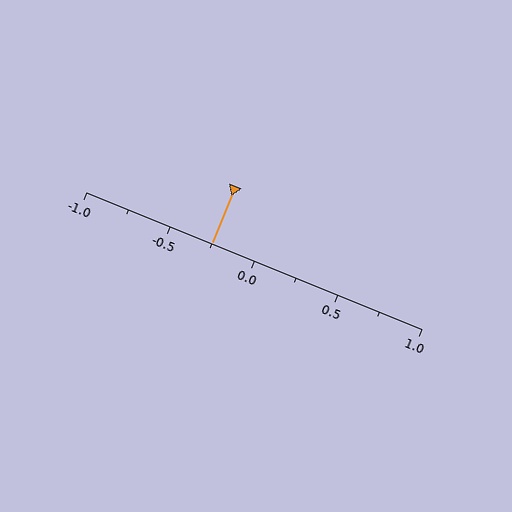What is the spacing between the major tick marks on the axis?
The major ticks are spaced 0.5 apart.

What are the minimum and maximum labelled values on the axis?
The axis runs from -1.0 to 1.0.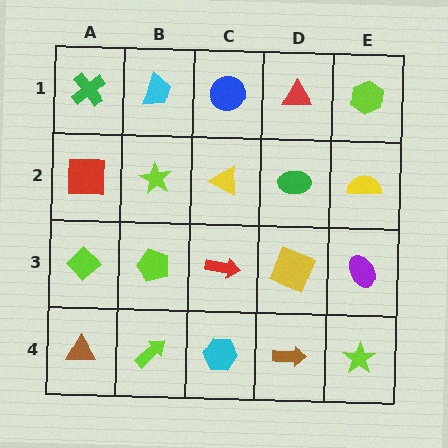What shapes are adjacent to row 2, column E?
A lime hexagon (row 1, column E), a purple ellipse (row 3, column E), a green ellipse (row 2, column D).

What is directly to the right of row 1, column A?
A cyan trapezoid.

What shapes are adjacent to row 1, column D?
A green ellipse (row 2, column D), a blue circle (row 1, column C), a lime hexagon (row 1, column E).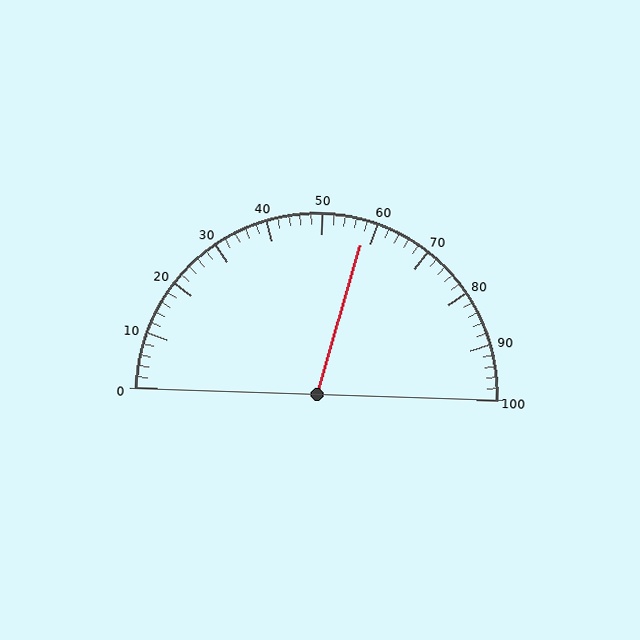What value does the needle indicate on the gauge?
The needle indicates approximately 58.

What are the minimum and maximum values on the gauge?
The gauge ranges from 0 to 100.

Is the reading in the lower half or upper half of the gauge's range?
The reading is in the upper half of the range (0 to 100).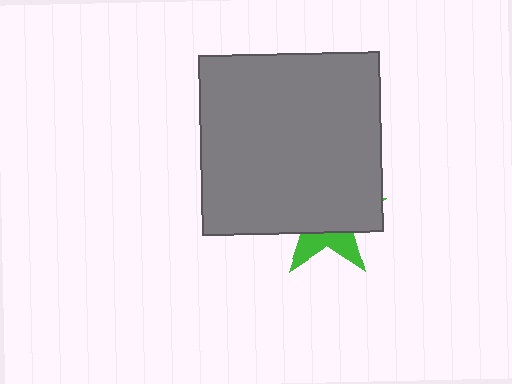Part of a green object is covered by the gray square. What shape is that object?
It is a star.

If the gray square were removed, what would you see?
You would see the complete green star.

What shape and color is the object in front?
The object in front is a gray square.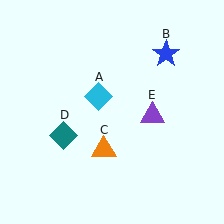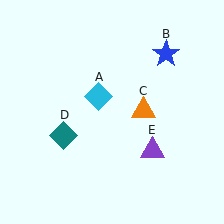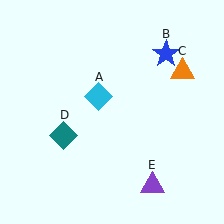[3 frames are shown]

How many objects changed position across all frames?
2 objects changed position: orange triangle (object C), purple triangle (object E).